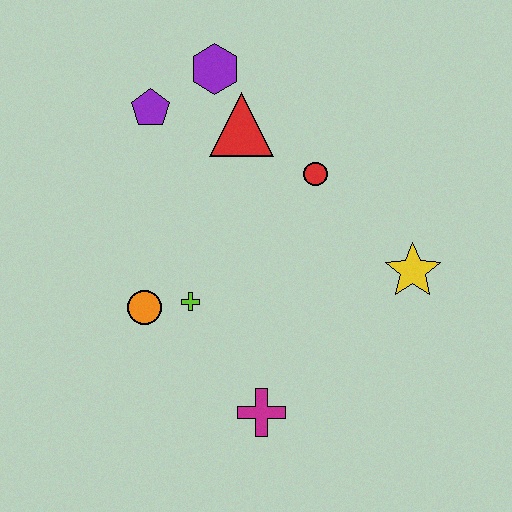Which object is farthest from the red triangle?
The magenta cross is farthest from the red triangle.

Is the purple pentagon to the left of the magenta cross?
Yes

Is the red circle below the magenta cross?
No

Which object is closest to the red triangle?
The purple hexagon is closest to the red triangle.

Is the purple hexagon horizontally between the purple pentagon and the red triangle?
Yes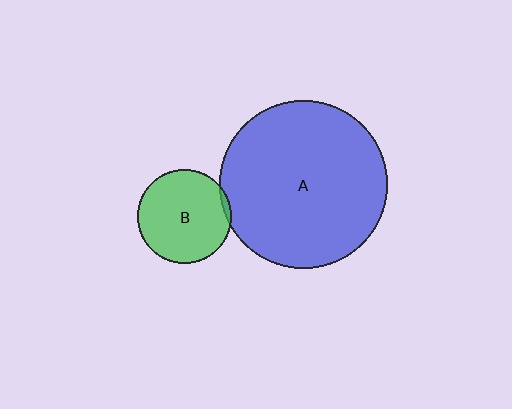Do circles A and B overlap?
Yes.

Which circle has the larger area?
Circle A (blue).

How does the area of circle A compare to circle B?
Approximately 3.2 times.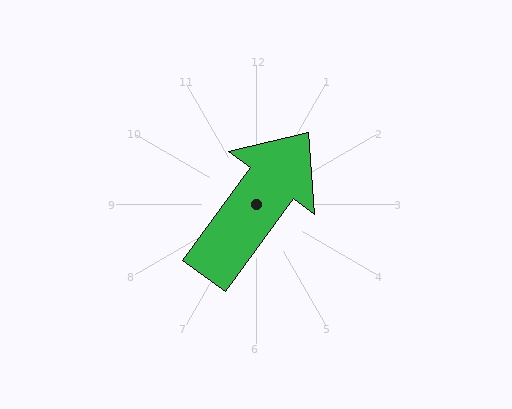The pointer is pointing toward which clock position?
Roughly 1 o'clock.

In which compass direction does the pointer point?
Northeast.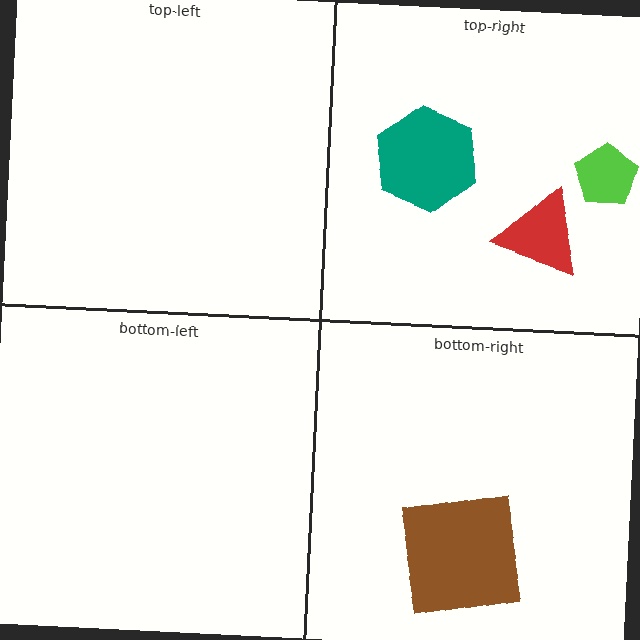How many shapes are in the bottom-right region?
1.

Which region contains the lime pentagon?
The top-right region.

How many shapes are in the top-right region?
4.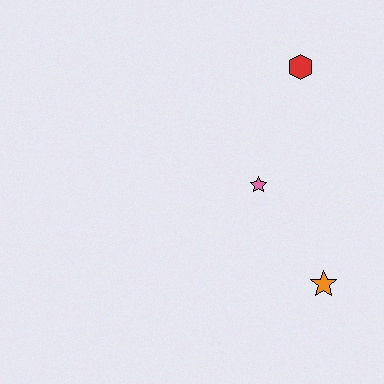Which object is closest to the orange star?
The pink star is closest to the orange star.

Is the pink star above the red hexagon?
No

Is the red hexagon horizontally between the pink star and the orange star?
Yes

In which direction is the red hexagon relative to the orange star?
The red hexagon is above the orange star.